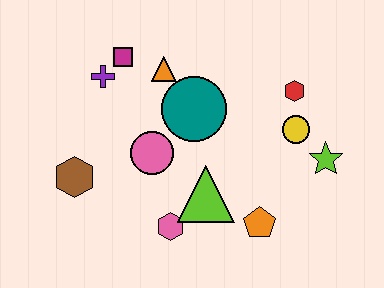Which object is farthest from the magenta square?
The lime star is farthest from the magenta square.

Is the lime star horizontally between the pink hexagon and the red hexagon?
No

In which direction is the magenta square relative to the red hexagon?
The magenta square is to the left of the red hexagon.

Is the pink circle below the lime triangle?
No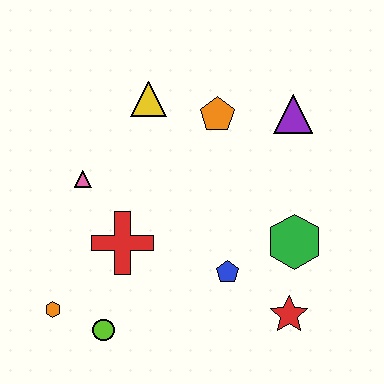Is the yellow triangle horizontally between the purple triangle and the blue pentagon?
No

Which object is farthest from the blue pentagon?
The yellow triangle is farthest from the blue pentagon.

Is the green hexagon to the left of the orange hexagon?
No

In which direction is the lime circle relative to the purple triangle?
The lime circle is below the purple triangle.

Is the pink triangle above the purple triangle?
No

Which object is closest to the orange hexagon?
The lime circle is closest to the orange hexagon.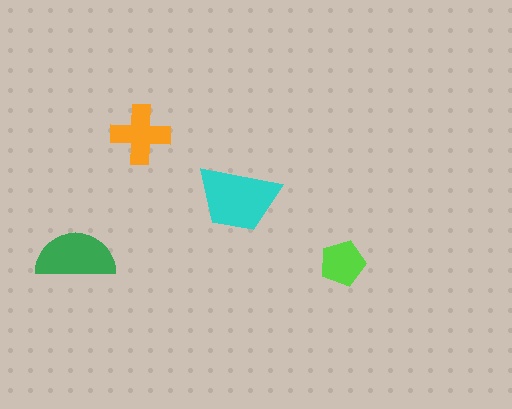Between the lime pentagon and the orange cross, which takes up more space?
The orange cross.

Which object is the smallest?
The lime pentagon.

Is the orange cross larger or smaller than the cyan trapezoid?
Smaller.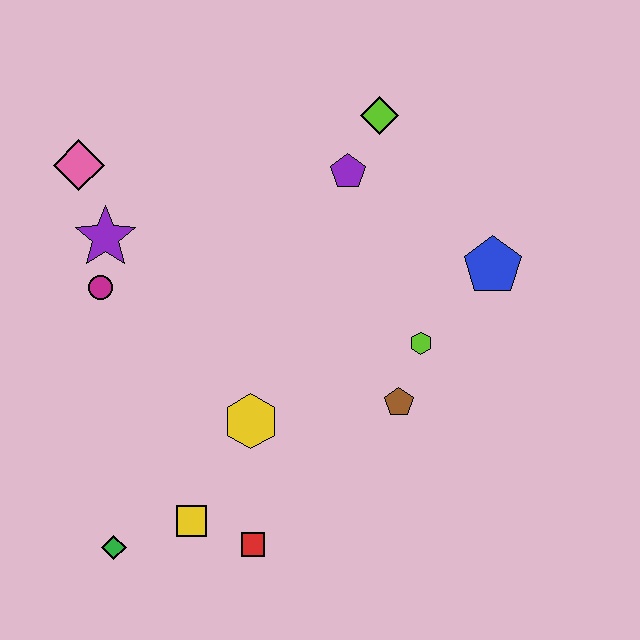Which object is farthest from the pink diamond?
The blue pentagon is farthest from the pink diamond.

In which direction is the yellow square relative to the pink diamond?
The yellow square is below the pink diamond.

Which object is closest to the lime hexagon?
The brown pentagon is closest to the lime hexagon.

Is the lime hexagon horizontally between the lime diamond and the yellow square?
No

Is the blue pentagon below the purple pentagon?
Yes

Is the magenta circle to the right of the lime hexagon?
No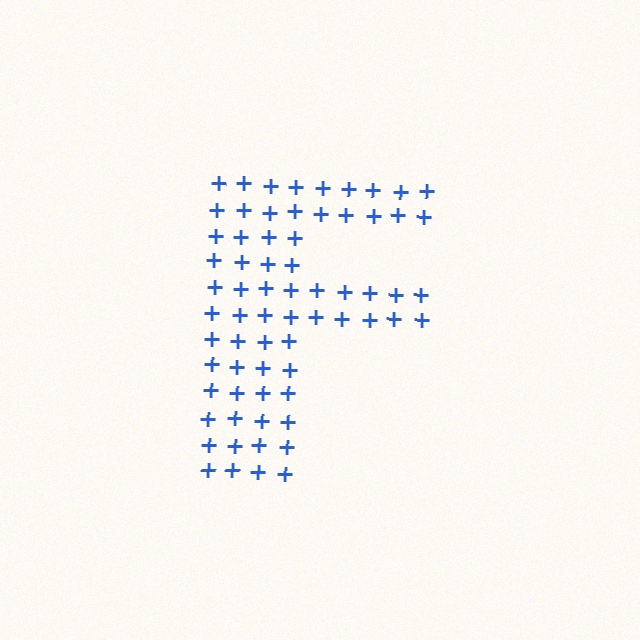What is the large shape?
The large shape is the letter F.